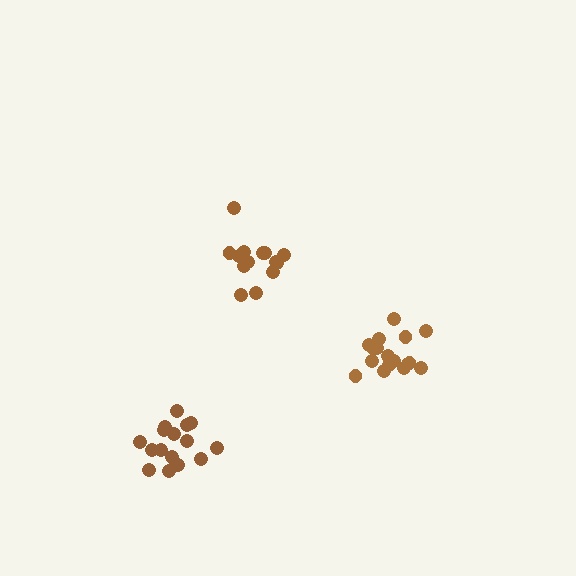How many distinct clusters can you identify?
There are 3 distinct clusters.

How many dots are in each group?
Group 1: 17 dots, Group 2: 15 dots, Group 3: 17 dots (49 total).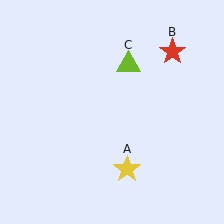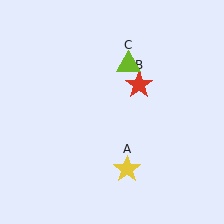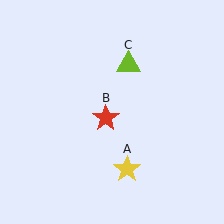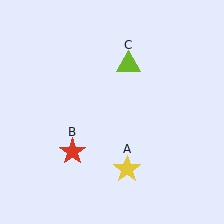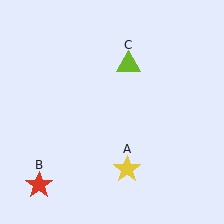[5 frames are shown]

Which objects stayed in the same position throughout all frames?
Yellow star (object A) and lime triangle (object C) remained stationary.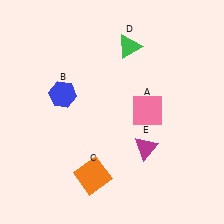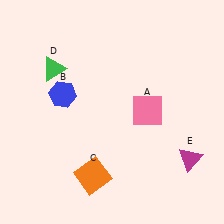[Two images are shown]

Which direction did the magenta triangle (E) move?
The magenta triangle (E) moved right.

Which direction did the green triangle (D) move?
The green triangle (D) moved left.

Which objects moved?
The objects that moved are: the green triangle (D), the magenta triangle (E).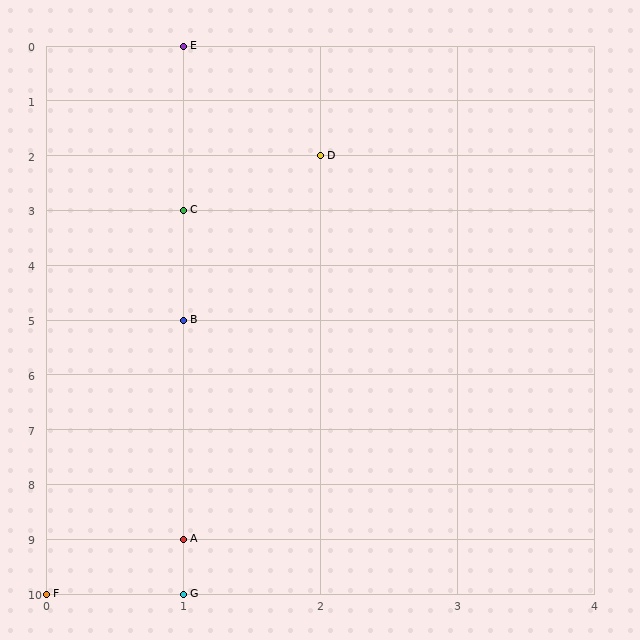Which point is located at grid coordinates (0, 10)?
Point F is at (0, 10).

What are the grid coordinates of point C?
Point C is at grid coordinates (1, 3).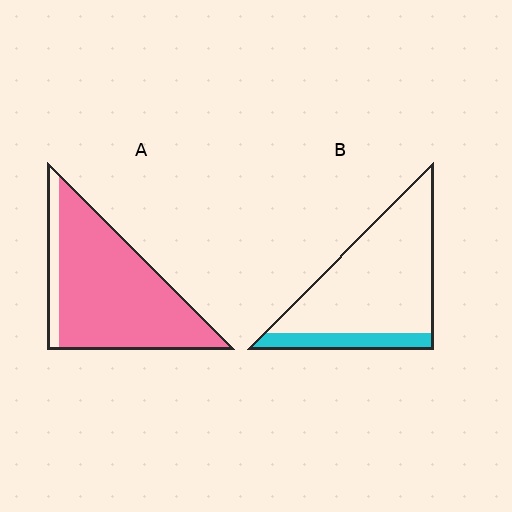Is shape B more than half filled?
No.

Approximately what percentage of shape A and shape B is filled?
A is approximately 90% and B is approximately 15%.